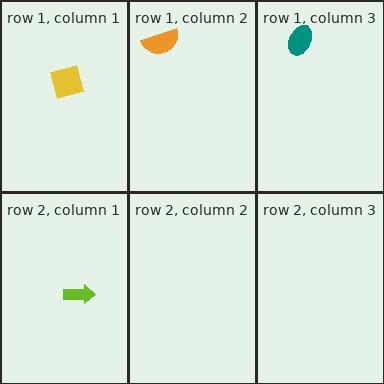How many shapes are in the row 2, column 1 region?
1.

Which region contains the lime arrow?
The row 2, column 1 region.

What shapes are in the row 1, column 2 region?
The orange semicircle.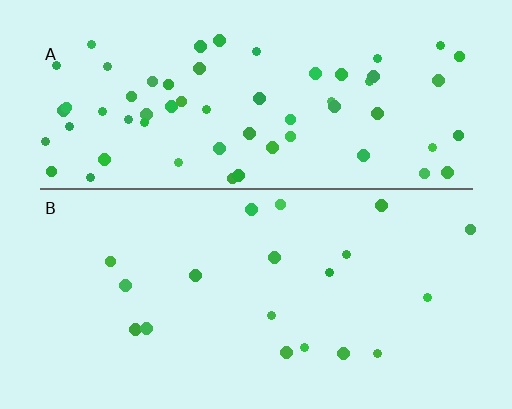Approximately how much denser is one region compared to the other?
Approximately 3.4× — region A over region B.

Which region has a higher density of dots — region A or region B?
A (the top).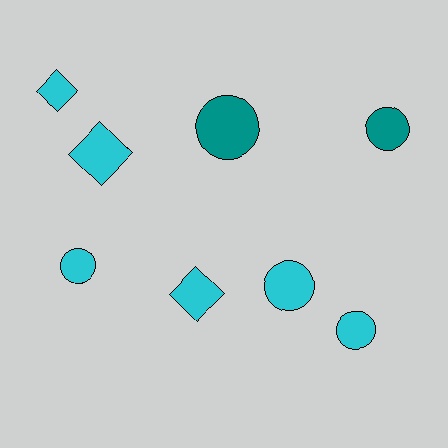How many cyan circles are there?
There are 3 cyan circles.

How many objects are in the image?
There are 8 objects.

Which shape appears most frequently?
Circle, with 5 objects.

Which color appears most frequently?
Cyan, with 6 objects.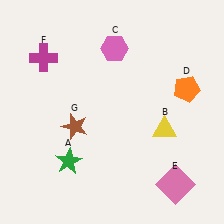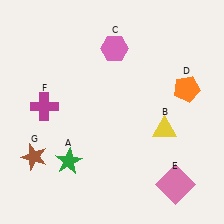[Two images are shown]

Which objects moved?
The objects that moved are: the magenta cross (F), the brown star (G).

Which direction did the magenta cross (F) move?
The magenta cross (F) moved down.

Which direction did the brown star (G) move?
The brown star (G) moved left.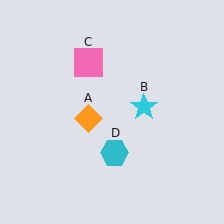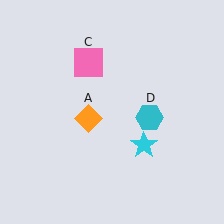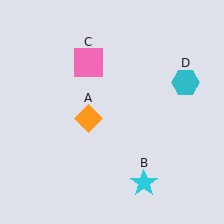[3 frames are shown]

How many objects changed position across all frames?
2 objects changed position: cyan star (object B), cyan hexagon (object D).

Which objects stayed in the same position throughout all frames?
Orange diamond (object A) and pink square (object C) remained stationary.